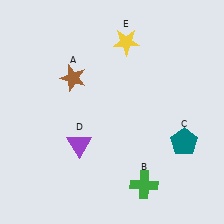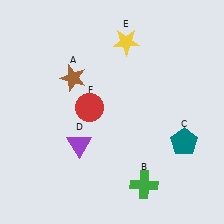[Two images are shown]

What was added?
A red circle (F) was added in Image 2.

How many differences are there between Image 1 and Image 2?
There is 1 difference between the two images.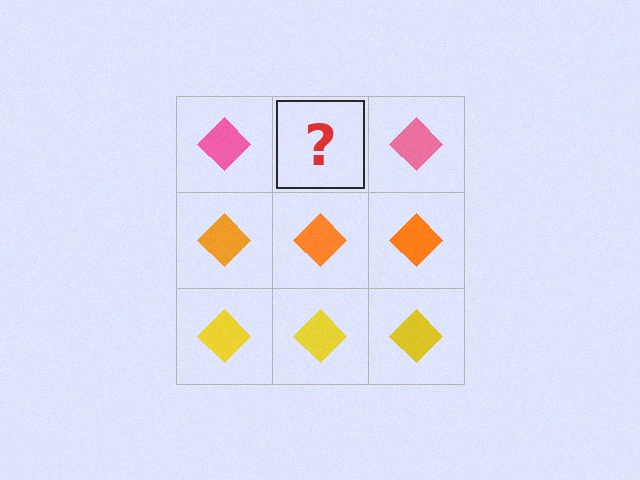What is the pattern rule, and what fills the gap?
The rule is that each row has a consistent color. The gap should be filled with a pink diamond.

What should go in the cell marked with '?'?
The missing cell should contain a pink diamond.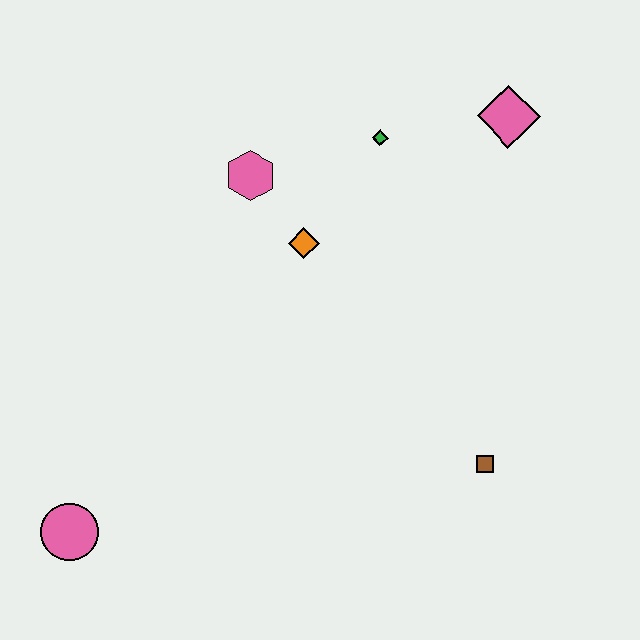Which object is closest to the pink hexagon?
The orange diamond is closest to the pink hexagon.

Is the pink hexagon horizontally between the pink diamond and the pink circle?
Yes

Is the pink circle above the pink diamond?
No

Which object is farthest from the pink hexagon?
The pink circle is farthest from the pink hexagon.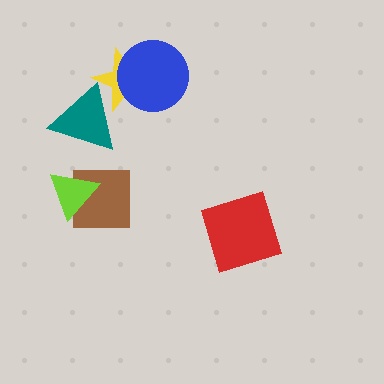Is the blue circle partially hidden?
No, no other shape covers it.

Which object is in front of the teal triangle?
The yellow star is in front of the teal triangle.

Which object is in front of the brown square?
The lime triangle is in front of the brown square.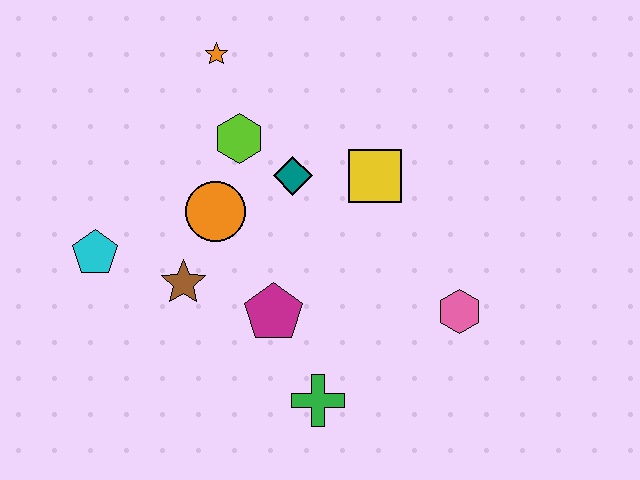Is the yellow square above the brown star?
Yes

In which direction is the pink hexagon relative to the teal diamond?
The pink hexagon is to the right of the teal diamond.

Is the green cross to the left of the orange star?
No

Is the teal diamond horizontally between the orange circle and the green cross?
Yes